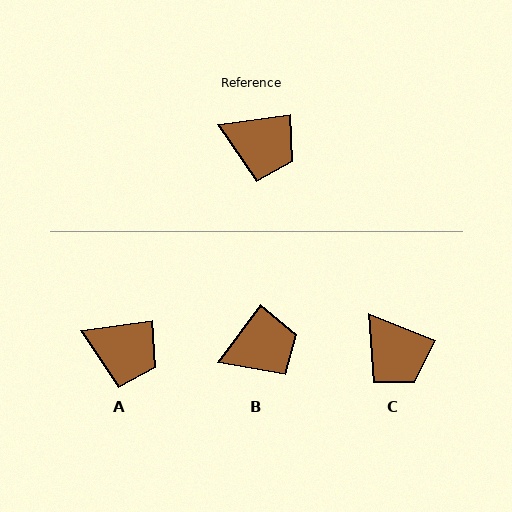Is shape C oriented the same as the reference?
No, it is off by about 30 degrees.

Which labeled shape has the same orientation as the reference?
A.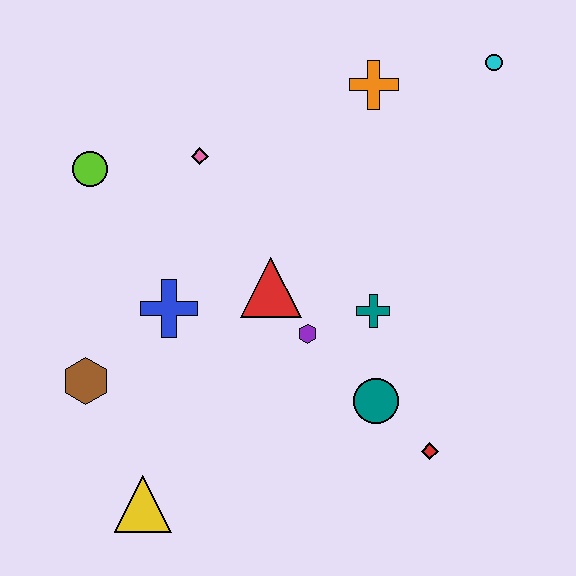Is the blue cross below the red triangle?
Yes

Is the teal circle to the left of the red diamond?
Yes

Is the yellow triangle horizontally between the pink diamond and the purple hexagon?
No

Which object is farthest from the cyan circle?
The yellow triangle is farthest from the cyan circle.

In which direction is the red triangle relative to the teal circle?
The red triangle is above the teal circle.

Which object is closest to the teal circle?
The red diamond is closest to the teal circle.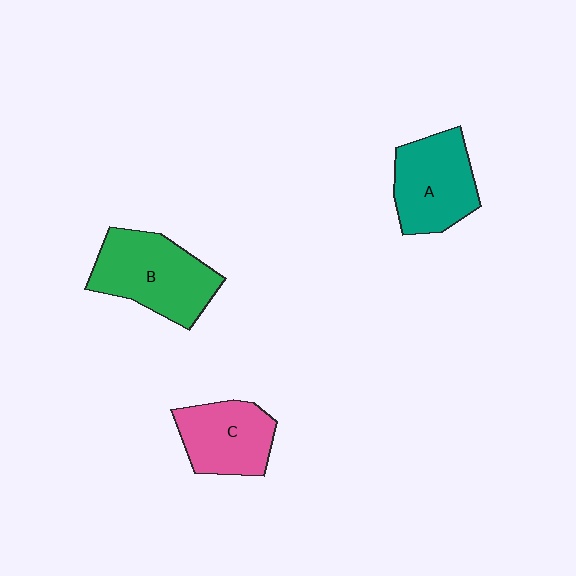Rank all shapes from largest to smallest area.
From largest to smallest: B (green), A (teal), C (pink).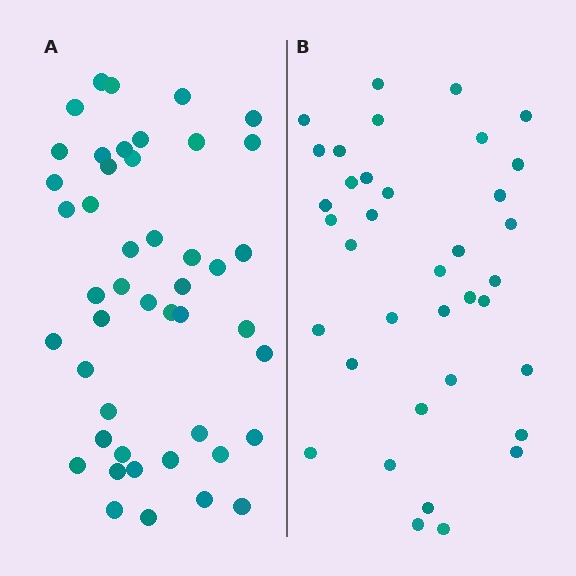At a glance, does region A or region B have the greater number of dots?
Region A (the left region) has more dots.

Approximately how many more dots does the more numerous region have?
Region A has roughly 8 or so more dots than region B.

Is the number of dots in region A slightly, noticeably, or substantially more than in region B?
Region A has only slightly more — the two regions are fairly close. The ratio is roughly 1.2 to 1.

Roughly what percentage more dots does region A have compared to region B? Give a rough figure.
About 25% more.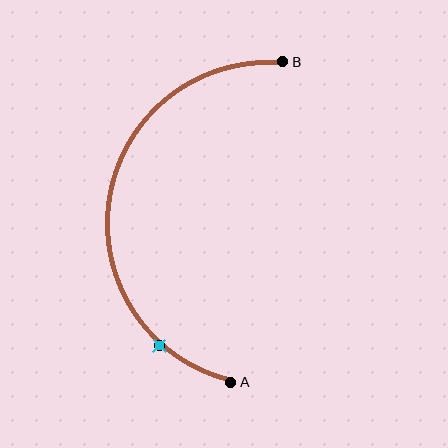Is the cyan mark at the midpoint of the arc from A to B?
No. The cyan mark lies on the arc but is closer to endpoint A. The arc midpoint would be at the point on the curve equidistant along the arc from both A and B.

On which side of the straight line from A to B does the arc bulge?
The arc bulges to the left of the straight line connecting A and B.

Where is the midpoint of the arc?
The arc midpoint is the point on the curve farthest from the straight line joining A and B. It sits to the left of that line.